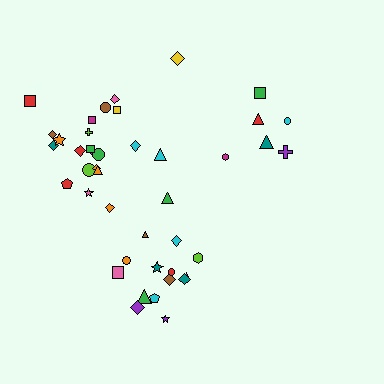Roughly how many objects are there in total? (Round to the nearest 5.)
Roughly 45 objects in total.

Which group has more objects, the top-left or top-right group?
The top-left group.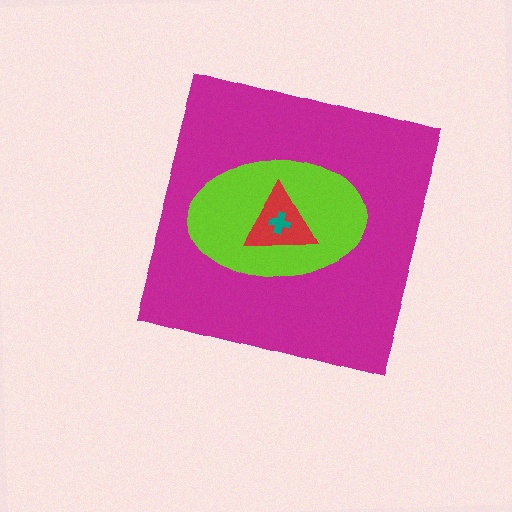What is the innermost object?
The teal cross.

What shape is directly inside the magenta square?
The lime ellipse.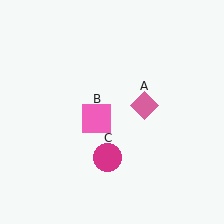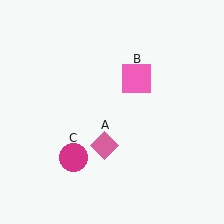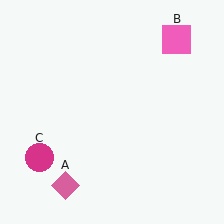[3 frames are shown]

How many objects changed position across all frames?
3 objects changed position: pink diamond (object A), pink square (object B), magenta circle (object C).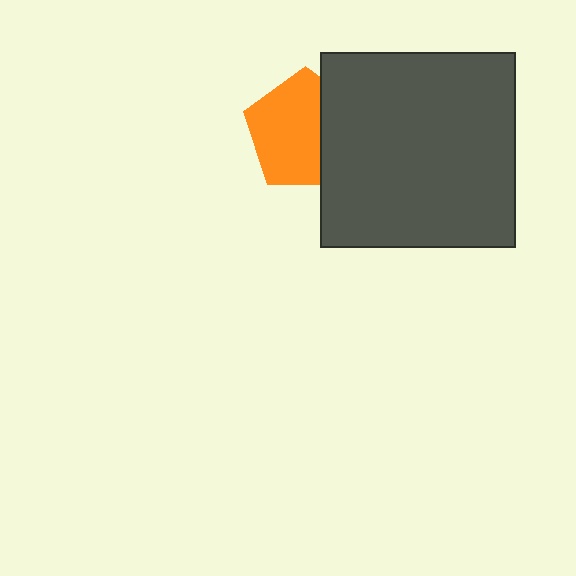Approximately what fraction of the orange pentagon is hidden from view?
Roughly 35% of the orange pentagon is hidden behind the dark gray square.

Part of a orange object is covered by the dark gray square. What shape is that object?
It is a pentagon.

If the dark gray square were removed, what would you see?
You would see the complete orange pentagon.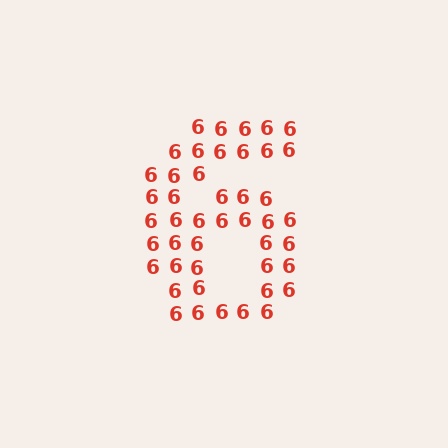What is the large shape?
The large shape is the digit 6.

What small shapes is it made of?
It is made of small digit 6's.